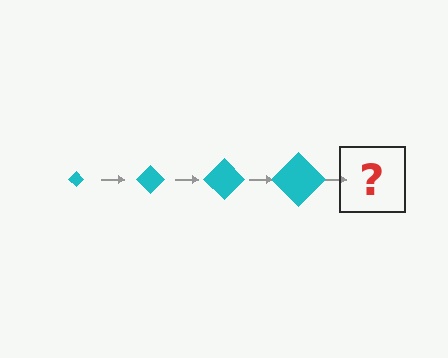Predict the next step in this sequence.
The next step is a cyan diamond, larger than the previous one.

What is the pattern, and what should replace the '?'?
The pattern is that the diamond gets progressively larger each step. The '?' should be a cyan diamond, larger than the previous one.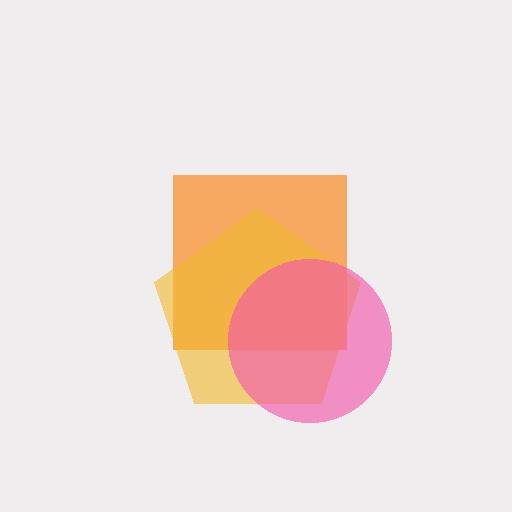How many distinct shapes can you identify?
There are 3 distinct shapes: an orange square, a yellow pentagon, a pink circle.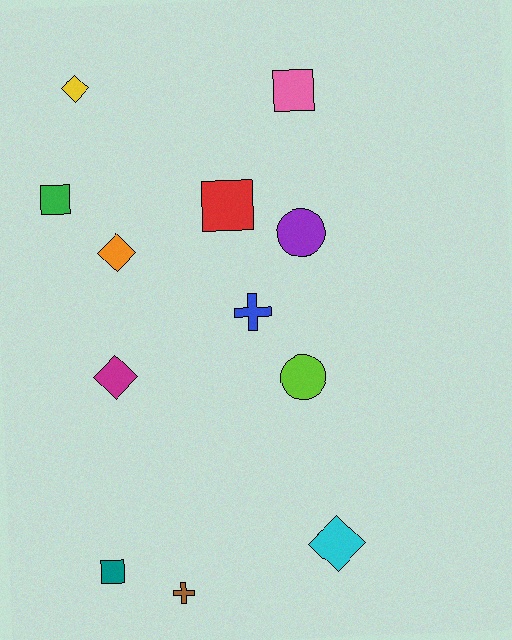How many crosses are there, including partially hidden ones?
There are 2 crosses.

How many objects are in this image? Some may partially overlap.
There are 12 objects.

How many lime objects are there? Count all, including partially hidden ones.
There is 1 lime object.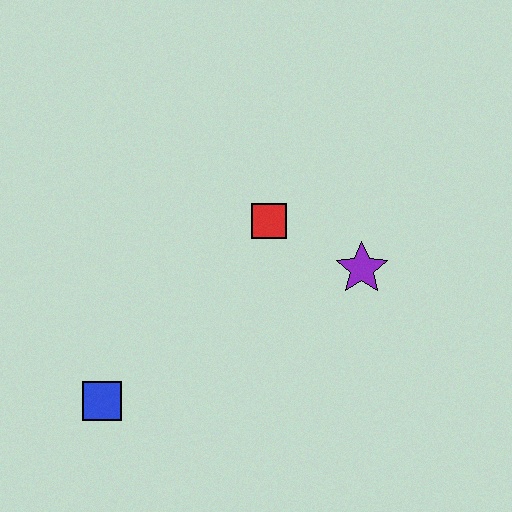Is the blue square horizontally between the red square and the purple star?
No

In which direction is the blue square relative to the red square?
The blue square is below the red square.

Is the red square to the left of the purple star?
Yes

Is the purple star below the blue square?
No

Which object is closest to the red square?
The purple star is closest to the red square.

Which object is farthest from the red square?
The blue square is farthest from the red square.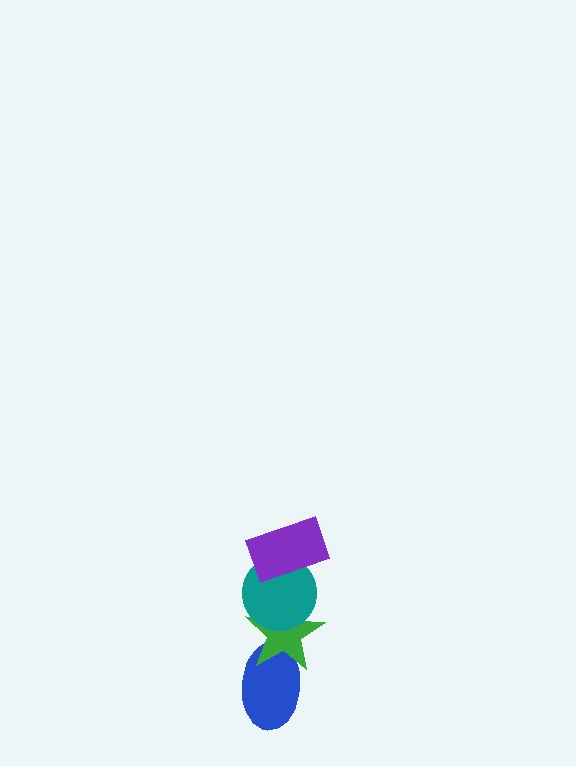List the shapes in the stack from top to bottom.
From top to bottom: the purple rectangle, the teal circle, the green star, the blue ellipse.